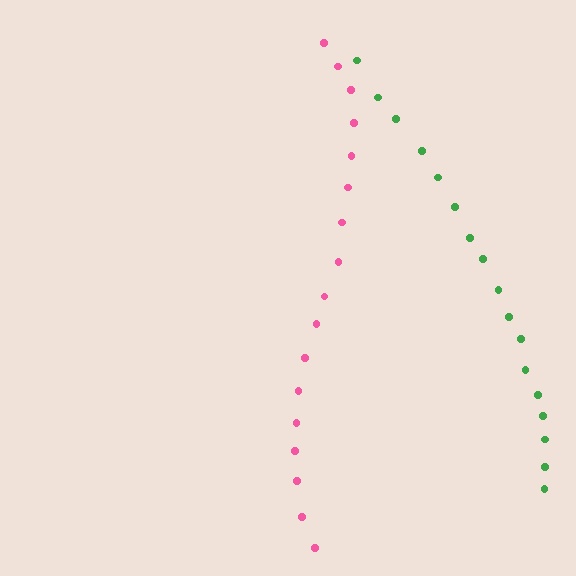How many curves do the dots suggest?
There are 2 distinct paths.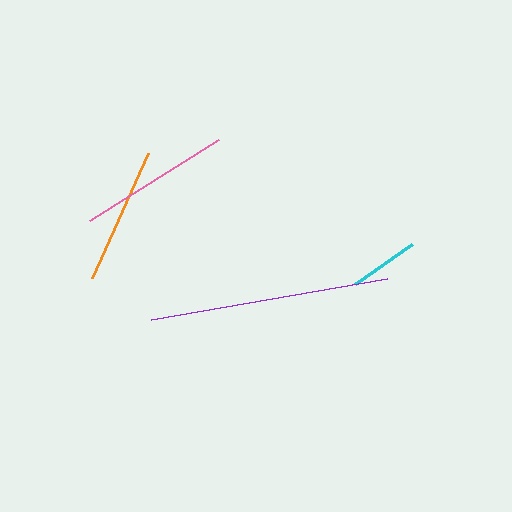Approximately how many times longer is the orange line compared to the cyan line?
The orange line is approximately 2.0 times the length of the cyan line.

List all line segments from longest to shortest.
From longest to shortest: purple, pink, orange, cyan.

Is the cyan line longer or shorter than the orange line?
The orange line is longer than the cyan line.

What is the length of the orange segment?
The orange segment is approximately 138 pixels long.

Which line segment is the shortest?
The cyan line is the shortest at approximately 70 pixels.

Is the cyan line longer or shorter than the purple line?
The purple line is longer than the cyan line.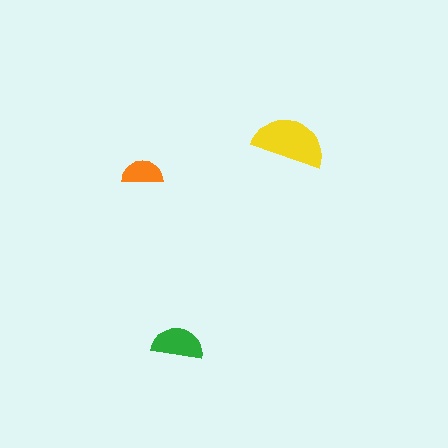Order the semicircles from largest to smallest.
the yellow one, the green one, the orange one.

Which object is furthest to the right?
The yellow semicircle is rightmost.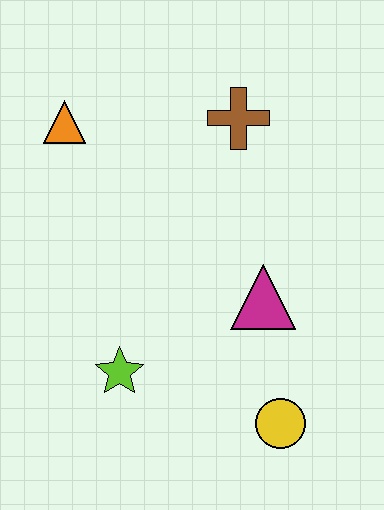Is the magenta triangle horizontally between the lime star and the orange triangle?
No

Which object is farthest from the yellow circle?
The orange triangle is farthest from the yellow circle.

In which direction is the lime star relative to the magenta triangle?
The lime star is to the left of the magenta triangle.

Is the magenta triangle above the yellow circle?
Yes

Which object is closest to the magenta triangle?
The yellow circle is closest to the magenta triangle.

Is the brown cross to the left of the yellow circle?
Yes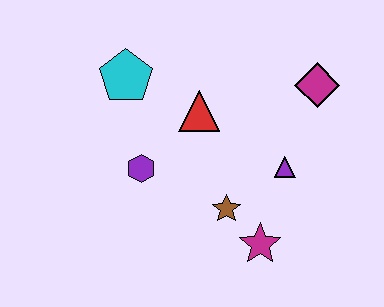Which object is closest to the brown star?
The magenta star is closest to the brown star.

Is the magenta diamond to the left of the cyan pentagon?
No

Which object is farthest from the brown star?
The cyan pentagon is farthest from the brown star.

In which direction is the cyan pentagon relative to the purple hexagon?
The cyan pentagon is above the purple hexagon.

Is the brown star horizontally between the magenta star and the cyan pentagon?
Yes